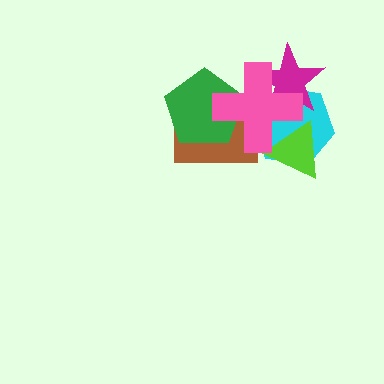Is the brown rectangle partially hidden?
Yes, it is partially covered by another shape.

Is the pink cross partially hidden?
No, no other shape covers it.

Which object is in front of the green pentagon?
The pink cross is in front of the green pentagon.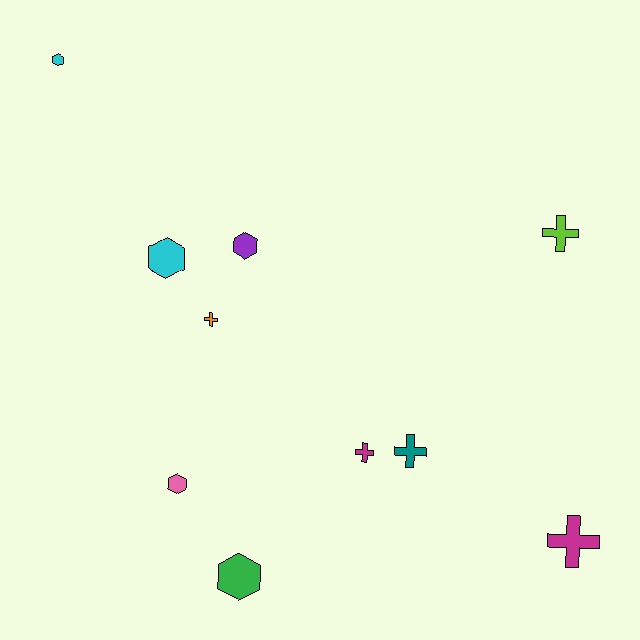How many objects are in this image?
There are 10 objects.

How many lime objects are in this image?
There is 1 lime object.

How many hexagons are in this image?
There are 5 hexagons.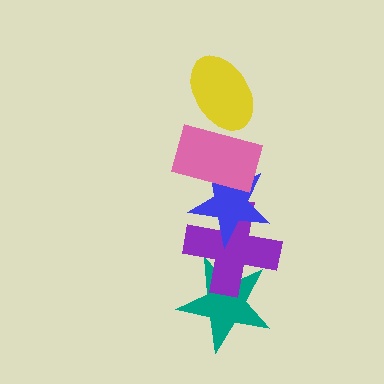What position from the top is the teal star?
The teal star is 5th from the top.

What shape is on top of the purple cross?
The blue star is on top of the purple cross.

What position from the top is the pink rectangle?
The pink rectangle is 2nd from the top.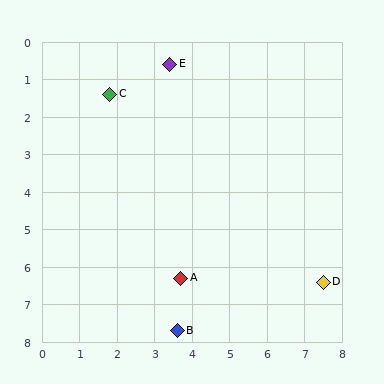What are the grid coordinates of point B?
Point B is at approximately (3.6, 7.7).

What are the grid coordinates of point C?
Point C is at approximately (1.8, 1.4).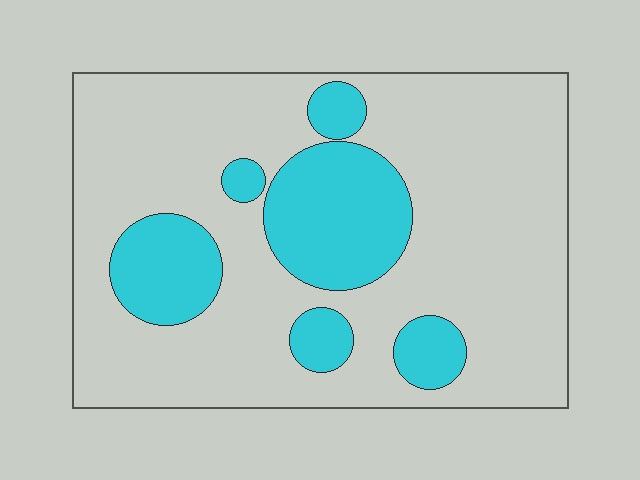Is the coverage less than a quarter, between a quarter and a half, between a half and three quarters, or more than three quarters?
Less than a quarter.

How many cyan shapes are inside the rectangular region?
6.